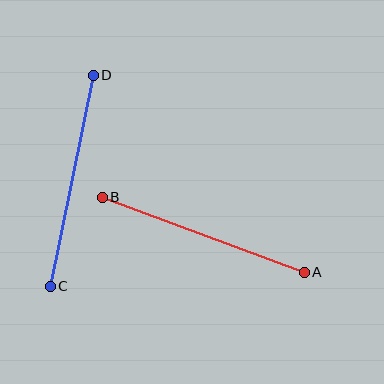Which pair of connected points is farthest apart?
Points C and D are farthest apart.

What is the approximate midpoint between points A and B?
The midpoint is at approximately (203, 235) pixels.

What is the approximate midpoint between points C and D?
The midpoint is at approximately (72, 181) pixels.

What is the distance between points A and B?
The distance is approximately 216 pixels.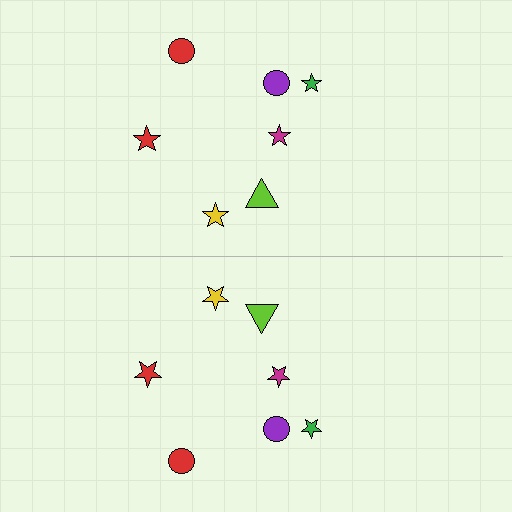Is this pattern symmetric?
Yes, this pattern has bilateral (reflection) symmetry.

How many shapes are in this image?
There are 14 shapes in this image.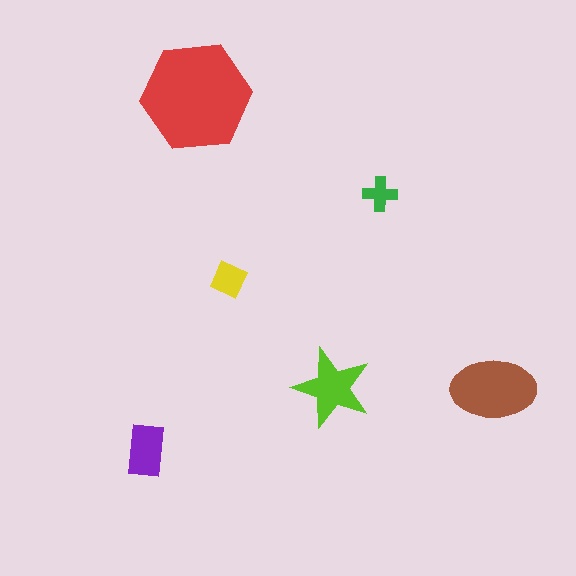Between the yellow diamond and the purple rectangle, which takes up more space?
The purple rectangle.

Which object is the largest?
The red hexagon.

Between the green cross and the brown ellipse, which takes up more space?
The brown ellipse.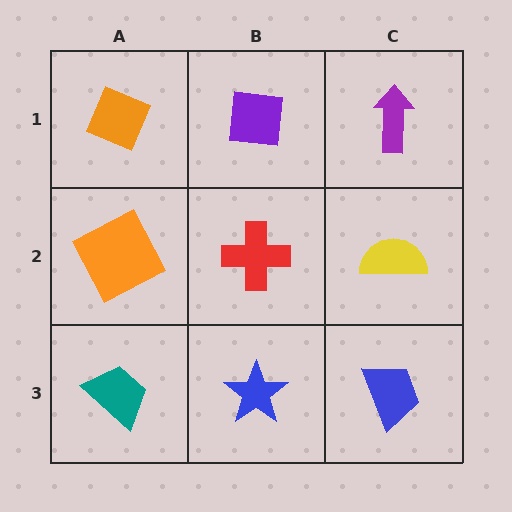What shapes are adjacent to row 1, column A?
An orange square (row 2, column A), a purple square (row 1, column B).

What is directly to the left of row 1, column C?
A purple square.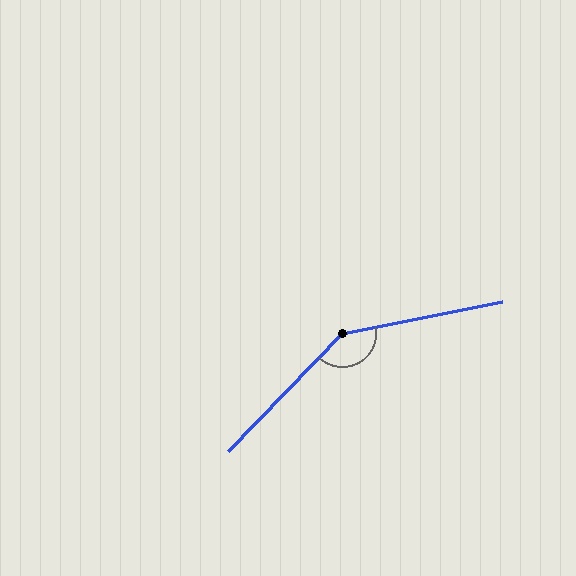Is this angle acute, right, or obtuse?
It is obtuse.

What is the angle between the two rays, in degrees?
Approximately 146 degrees.